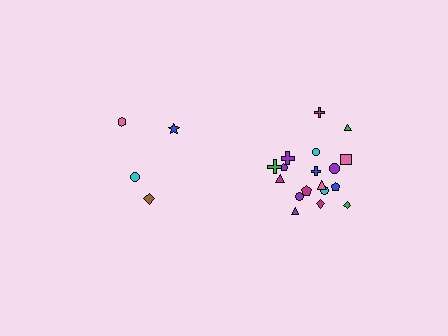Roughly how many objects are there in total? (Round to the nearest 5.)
Roughly 20 objects in total.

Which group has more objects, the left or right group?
The right group.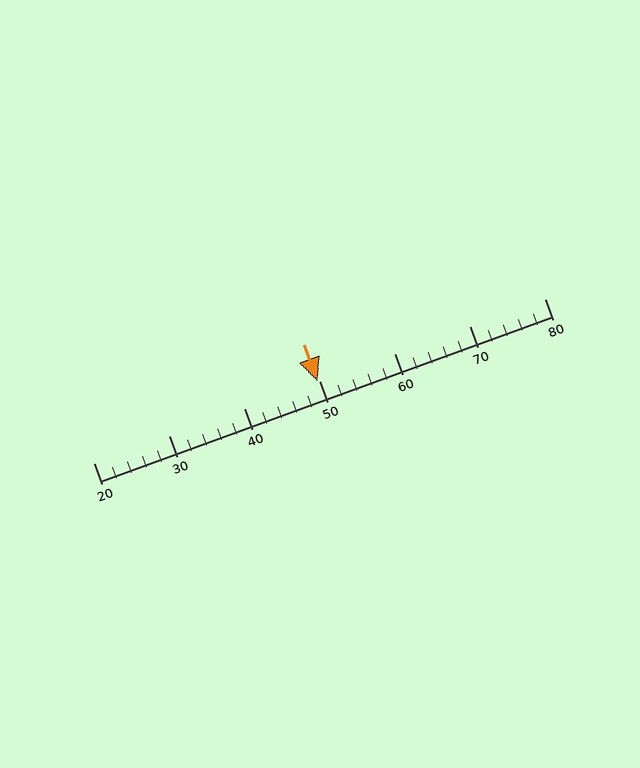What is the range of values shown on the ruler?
The ruler shows values from 20 to 80.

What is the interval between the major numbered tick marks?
The major tick marks are spaced 10 units apart.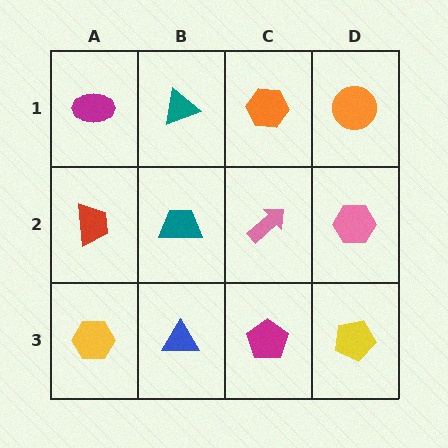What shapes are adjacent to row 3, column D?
A pink hexagon (row 2, column D), a magenta pentagon (row 3, column C).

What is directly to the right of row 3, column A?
A blue triangle.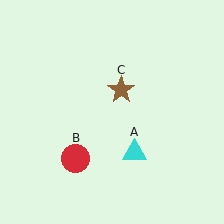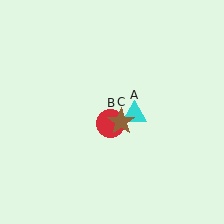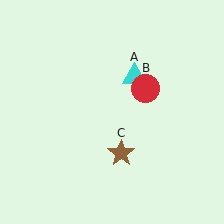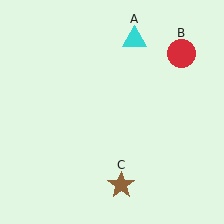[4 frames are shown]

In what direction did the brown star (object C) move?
The brown star (object C) moved down.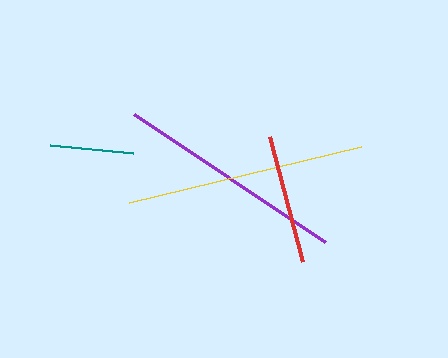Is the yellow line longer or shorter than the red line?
The yellow line is longer than the red line.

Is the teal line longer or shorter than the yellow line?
The yellow line is longer than the teal line.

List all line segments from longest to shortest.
From longest to shortest: yellow, purple, red, teal.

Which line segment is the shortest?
The teal line is the shortest at approximately 83 pixels.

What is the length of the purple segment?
The purple segment is approximately 230 pixels long.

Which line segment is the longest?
The yellow line is the longest at approximately 239 pixels.